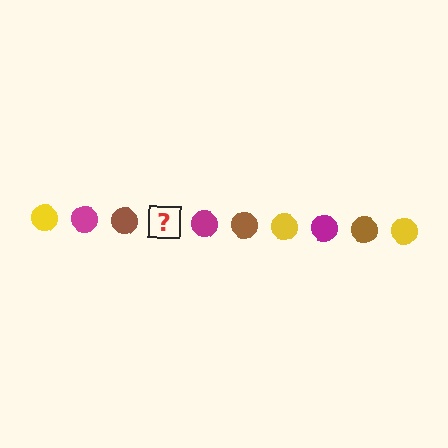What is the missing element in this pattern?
The missing element is a yellow circle.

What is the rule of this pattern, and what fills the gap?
The rule is that the pattern cycles through yellow, magenta, brown circles. The gap should be filled with a yellow circle.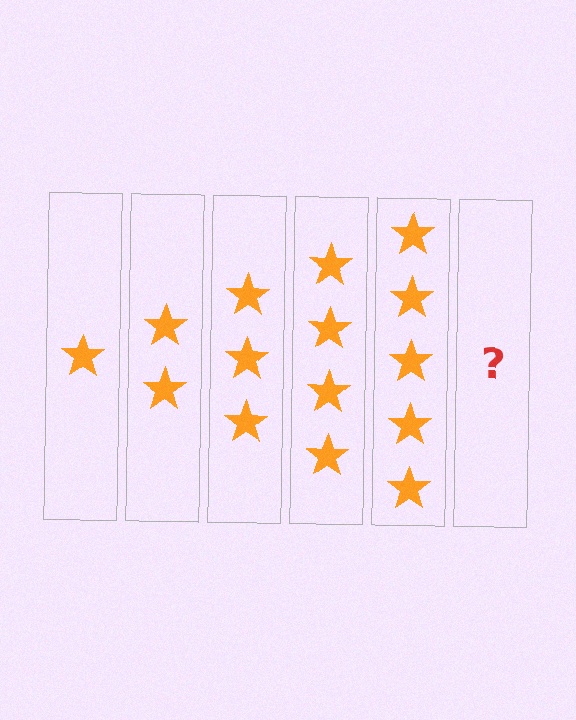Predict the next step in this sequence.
The next step is 6 stars.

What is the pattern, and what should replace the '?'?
The pattern is that each step adds one more star. The '?' should be 6 stars.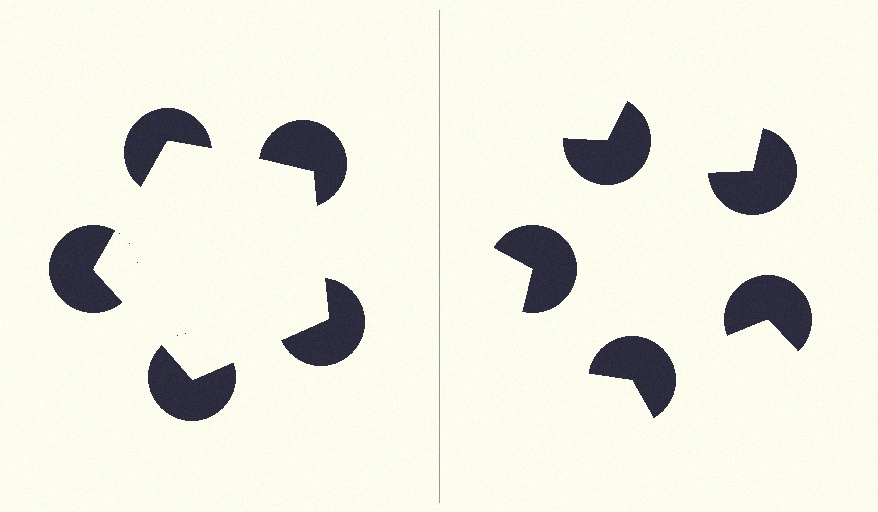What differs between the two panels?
The pac-man discs are positioned identically on both sides; only the wedge orientations differ. On the left they align to a pentagon; on the right they are misaligned.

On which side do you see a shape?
An illusory pentagon appears on the left side. On the right side the wedge cuts are rotated, so no coherent shape forms.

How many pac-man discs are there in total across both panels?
10 — 5 on each side.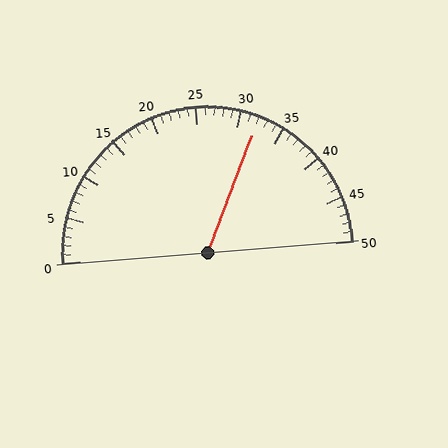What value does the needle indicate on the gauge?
The needle indicates approximately 32.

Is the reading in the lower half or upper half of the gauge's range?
The reading is in the upper half of the range (0 to 50).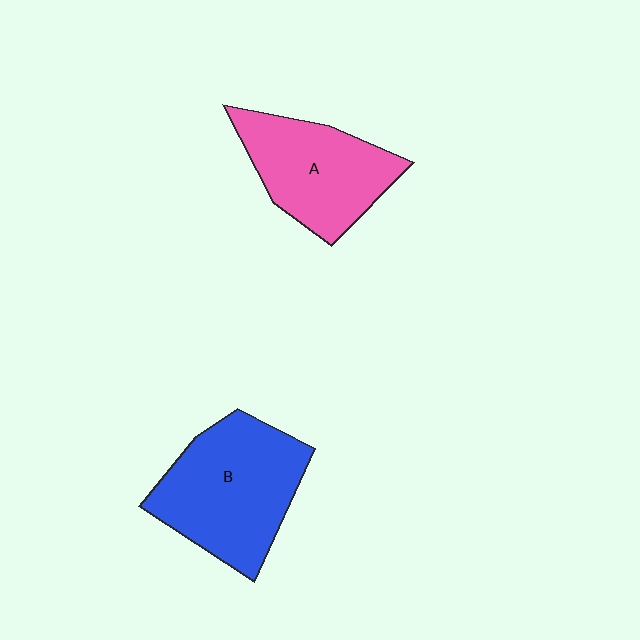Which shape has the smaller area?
Shape A (pink).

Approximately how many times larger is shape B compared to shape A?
Approximately 1.2 times.